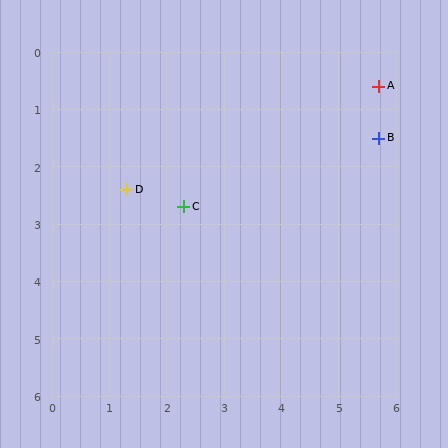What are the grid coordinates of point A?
Point A is at approximately (5.7, 0.6).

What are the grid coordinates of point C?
Point C is at approximately (2.3, 2.7).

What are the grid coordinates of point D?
Point D is at approximately (1.3, 2.4).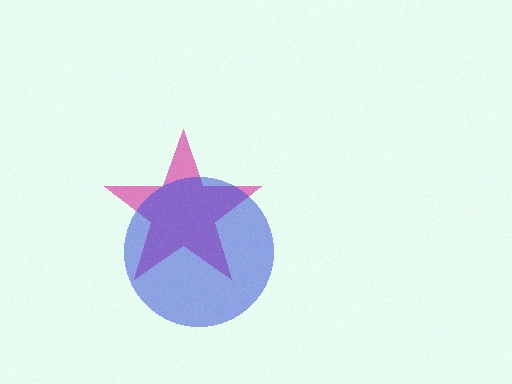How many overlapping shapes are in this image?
There are 2 overlapping shapes in the image.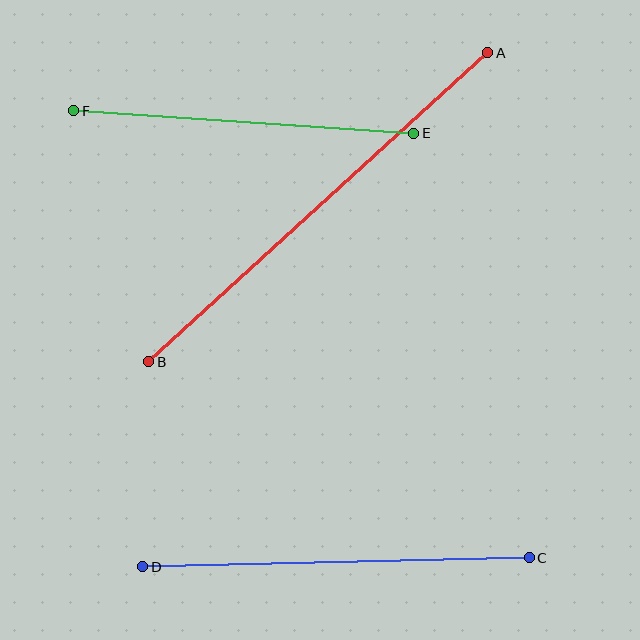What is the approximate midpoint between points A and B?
The midpoint is at approximately (318, 207) pixels.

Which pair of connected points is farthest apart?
Points A and B are farthest apart.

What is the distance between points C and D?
The distance is approximately 387 pixels.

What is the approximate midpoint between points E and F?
The midpoint is at approximately (244, 122) pixels.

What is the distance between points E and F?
The distance is approximately 341 pixels.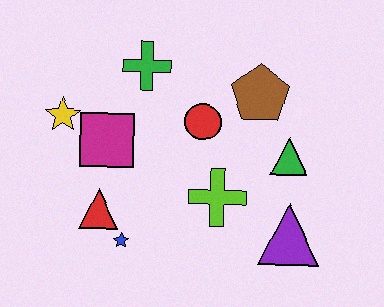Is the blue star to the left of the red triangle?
No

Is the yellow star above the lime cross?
Yes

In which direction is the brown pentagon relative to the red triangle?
The brown pentagon is to the right of the red triangle.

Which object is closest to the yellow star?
The magenta square is closest to the yellow star.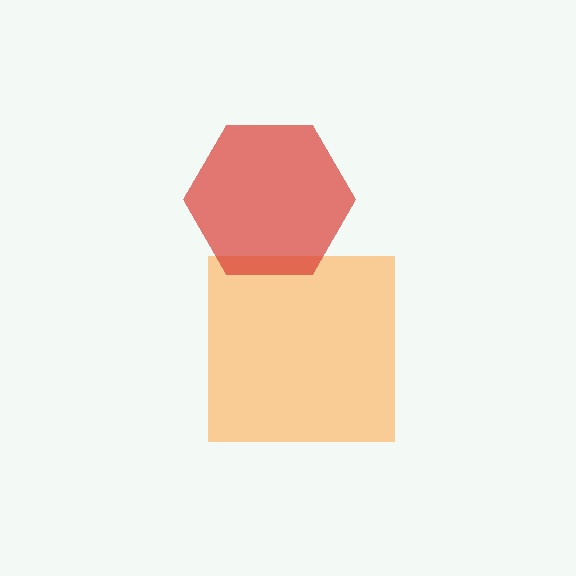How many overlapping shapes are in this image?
There are 2 overlapping shapes in the image.